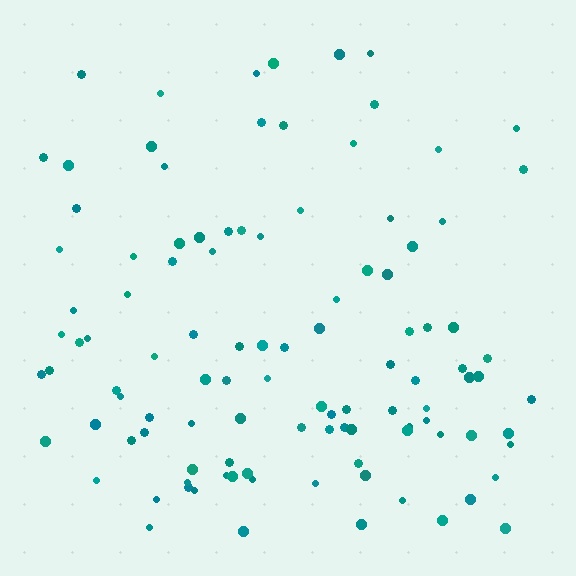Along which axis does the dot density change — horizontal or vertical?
Vertical.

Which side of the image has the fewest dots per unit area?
The top.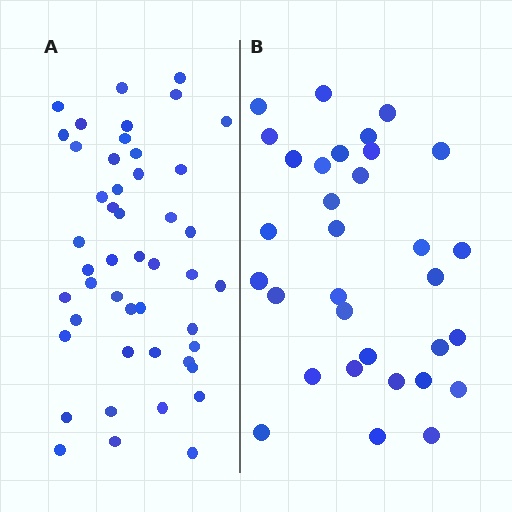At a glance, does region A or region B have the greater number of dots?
Region A (the left region) has more dots.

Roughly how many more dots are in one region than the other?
Region A has approximately 15 more dots than region B.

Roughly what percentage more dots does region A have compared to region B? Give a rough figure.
About 45% more.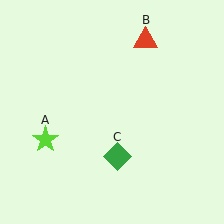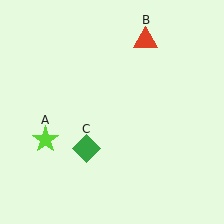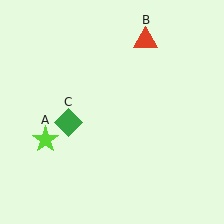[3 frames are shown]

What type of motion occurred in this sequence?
The green diamond (object C) rotated clockwise around the center of the scene.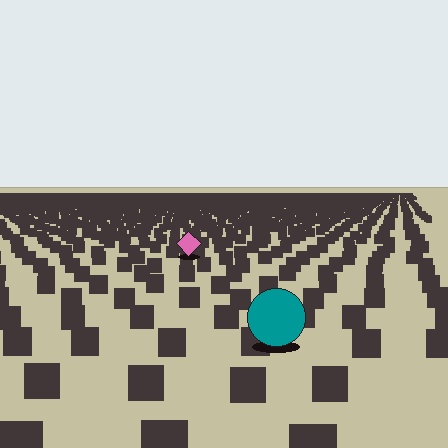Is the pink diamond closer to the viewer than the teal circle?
No. The teal circle is closer — you can tell from the texture gradient: the ground texture is coarser near it.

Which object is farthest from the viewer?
The pink diamond is farthest from the viewer. It appears smaller and the ground texture around it is denser.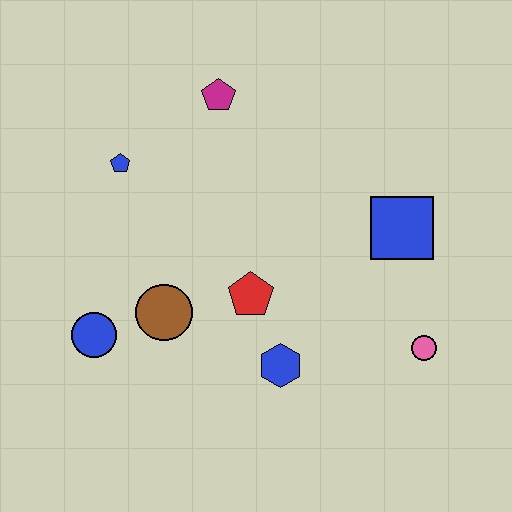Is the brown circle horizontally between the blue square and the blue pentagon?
Yes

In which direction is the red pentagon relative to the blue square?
The red pentagon is to the left of the blue square.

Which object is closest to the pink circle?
The blue square is closest to the pink circle.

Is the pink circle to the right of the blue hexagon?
Yes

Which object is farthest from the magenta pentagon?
The pink circle is farthest from the magenta pentagon.